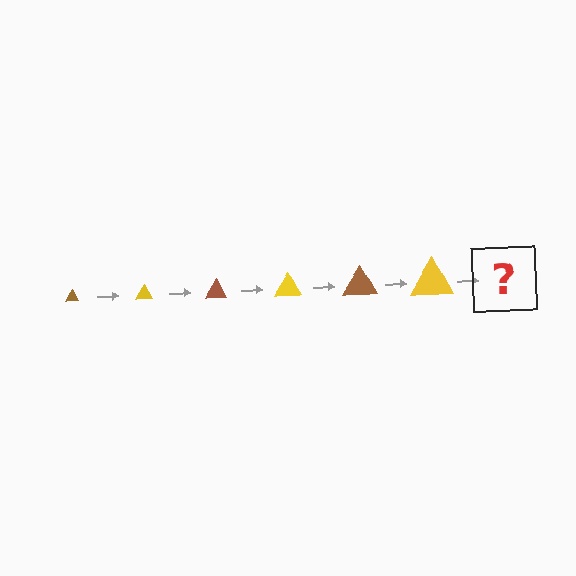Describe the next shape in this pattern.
It should be a brown triangle, larger than the previous one.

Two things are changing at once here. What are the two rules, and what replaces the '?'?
The two rules are that the triangle grows larger each step and the color cycles through brown and yellow. The '?' should be a brown triangle, larger than the previous one.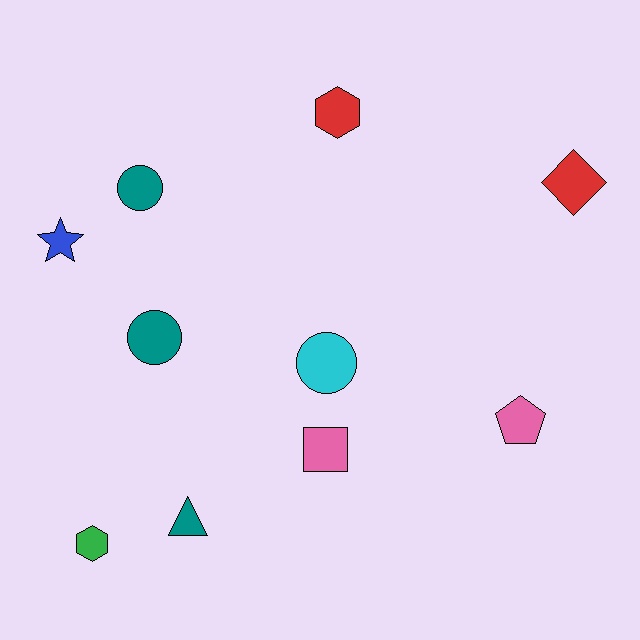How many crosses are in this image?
There are no crosses.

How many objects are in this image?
There are 10 objects.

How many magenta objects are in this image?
There are no magenta objects.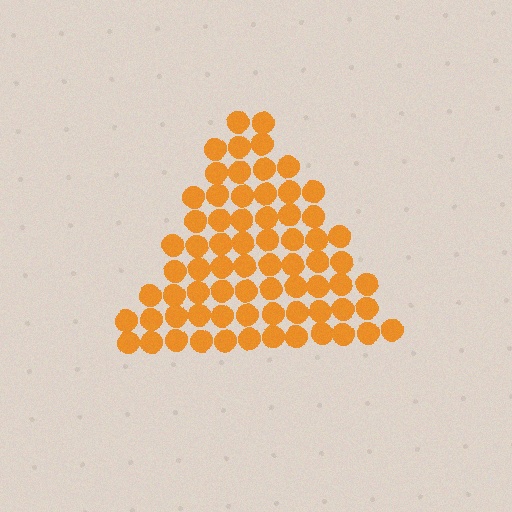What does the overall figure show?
The overall figure shows a triangle.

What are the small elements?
The small elements are circles.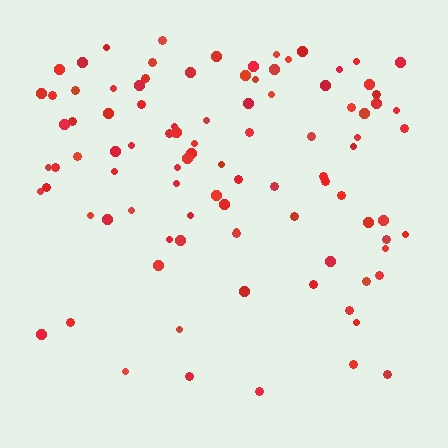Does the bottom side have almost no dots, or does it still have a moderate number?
Still a moderate number, just noticeably fewer than the top.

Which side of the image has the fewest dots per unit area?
The bottom.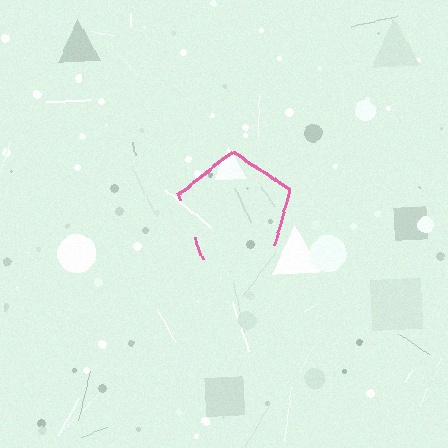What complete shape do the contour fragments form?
The contour fragments form a pentagon.